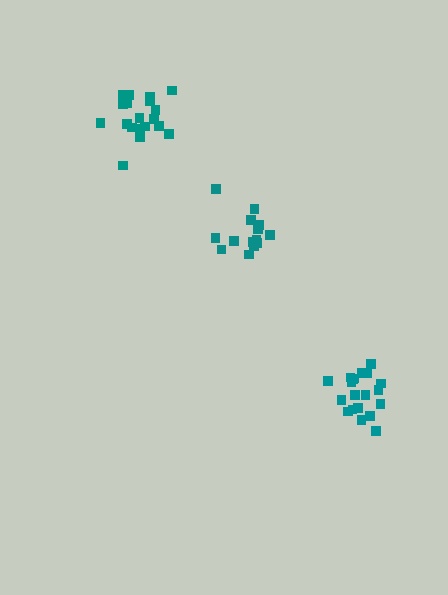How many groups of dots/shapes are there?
There are 3 groups.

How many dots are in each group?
Group 1: 19 dots, Group 2: 14 dots, Group 3: 20 dots (53 total).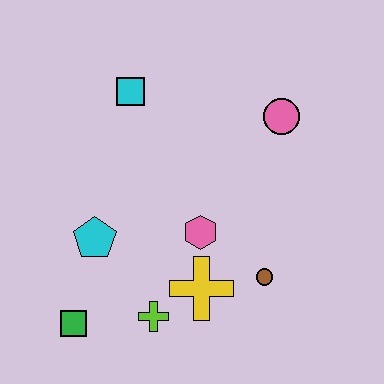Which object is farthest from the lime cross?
The pink circle is farthest from the lime cross.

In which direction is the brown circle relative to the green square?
The brown circle is to the right of the green square.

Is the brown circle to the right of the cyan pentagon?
Yes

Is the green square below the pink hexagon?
Yes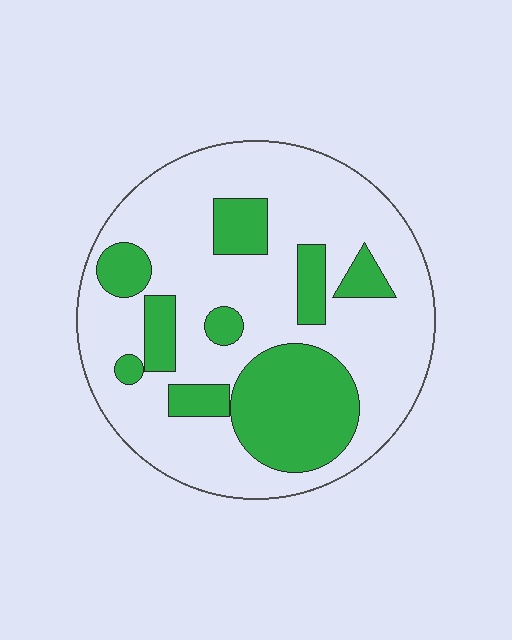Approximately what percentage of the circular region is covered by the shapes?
Approximately 30%.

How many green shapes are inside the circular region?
9.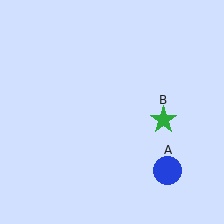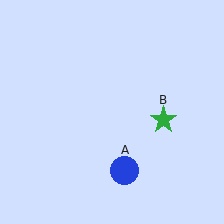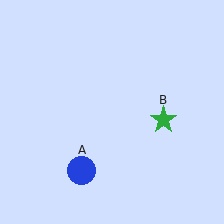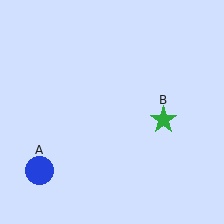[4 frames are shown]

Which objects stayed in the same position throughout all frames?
Green star (object B) remained stationary.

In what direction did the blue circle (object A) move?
The blue circle (object A) moved left.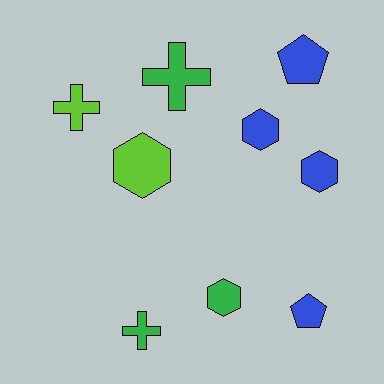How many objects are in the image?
There are 9 objects.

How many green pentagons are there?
There are no green pentagons.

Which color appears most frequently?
Blue, with 4 objects.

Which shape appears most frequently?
Hexagon, with 4 objects.